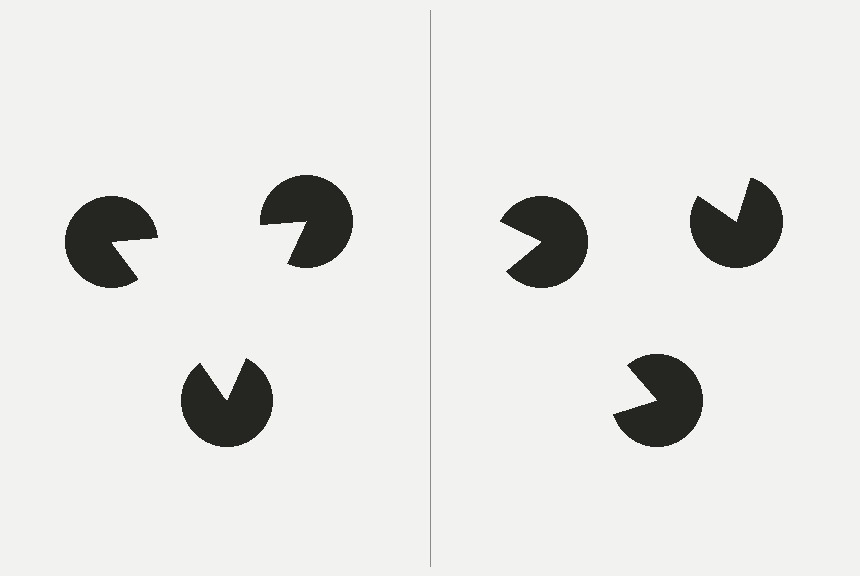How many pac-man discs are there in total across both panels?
6 — 3 on each side.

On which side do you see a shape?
An illusory triangle appears on the left side. On the right side the wedge cuts are rotated, so no coherent shape forms.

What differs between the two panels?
The pac-man discs are positioned identically on both sides; only the wedge orientations differ. On the left they align to a triangle; on the right they are misaligned.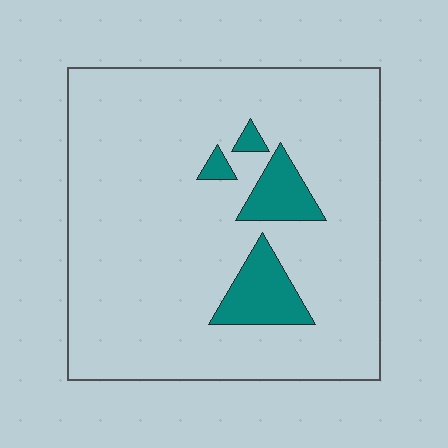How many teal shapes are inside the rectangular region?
4.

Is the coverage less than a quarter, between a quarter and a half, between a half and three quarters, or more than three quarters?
Less than a quarter.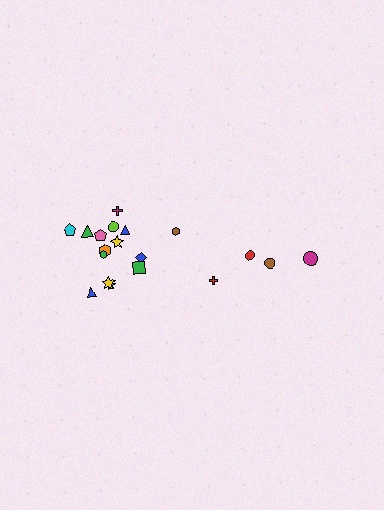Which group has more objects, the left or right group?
The left group.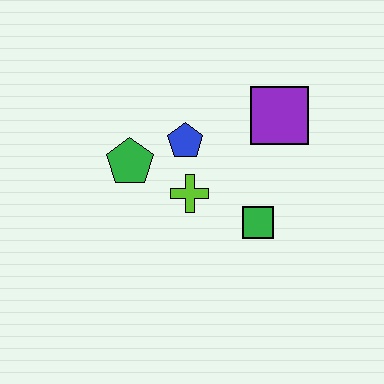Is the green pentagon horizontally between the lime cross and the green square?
No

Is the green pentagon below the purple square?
Yes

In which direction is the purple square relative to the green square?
The purple square is above the green square.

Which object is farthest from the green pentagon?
The purple square is farthest from the green pentagon.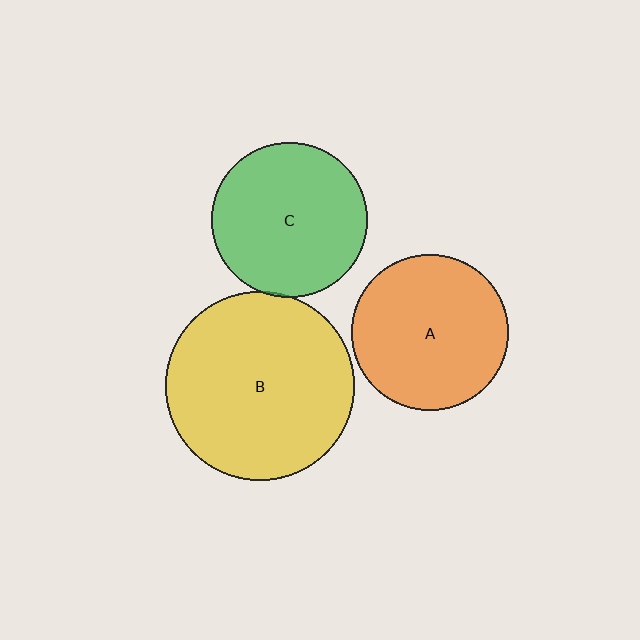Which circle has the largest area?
Circle B (yellow).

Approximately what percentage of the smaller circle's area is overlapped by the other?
Approximately 5%.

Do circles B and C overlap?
Yes.